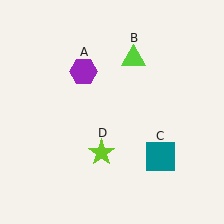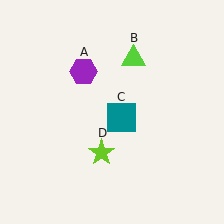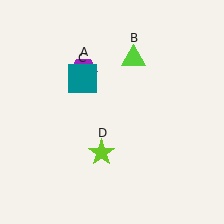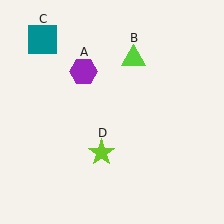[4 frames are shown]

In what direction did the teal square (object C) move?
The teal square (object C) moved up and to the left.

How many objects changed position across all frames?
1 object changed position: teal square (object C).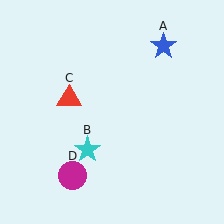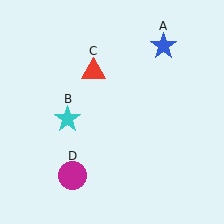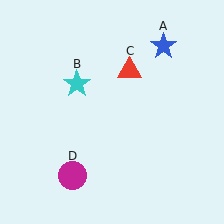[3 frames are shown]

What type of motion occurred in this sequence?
The cyan star (object B), red triangle (object C) rotated clockwise around the center of the scene.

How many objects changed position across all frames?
2 objects changed position: cyan star (object B), red triangle (object C).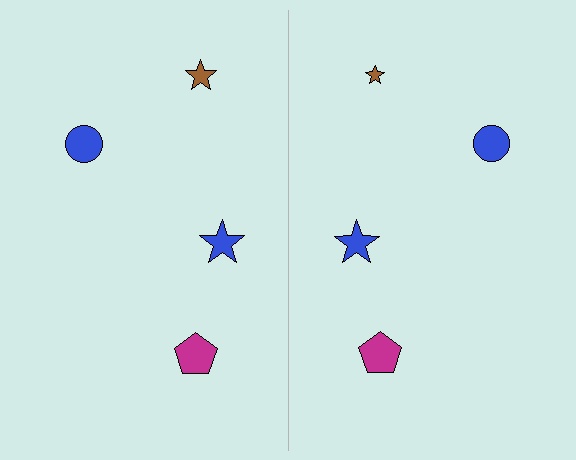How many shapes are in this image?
There are 8 shapes in this image.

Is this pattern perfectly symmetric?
No, the pattern is not perfectly symmetric. The brown star on the right side has a different size than its mirror counterpart.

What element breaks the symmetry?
The brown star on the right side has a different size than its mirror counterpart.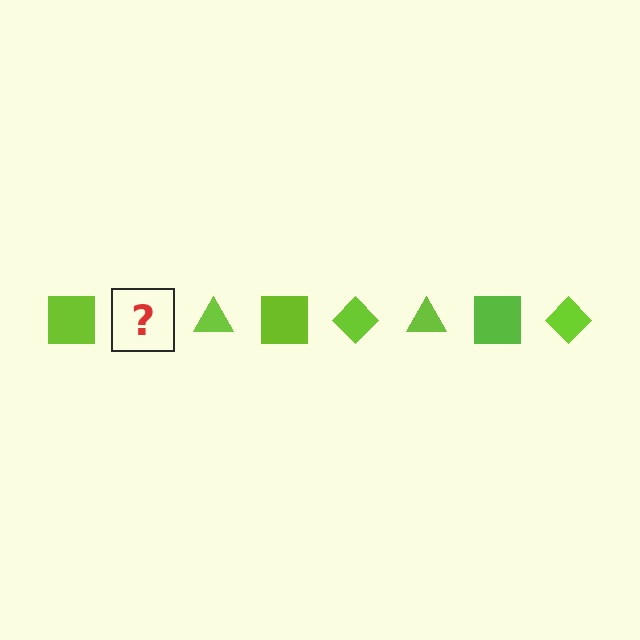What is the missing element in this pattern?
The missing element is a lime diamond.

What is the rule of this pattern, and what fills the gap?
The rule is that the pattern cycles through square, diamond, triangle shapes in lime. The gap should be filled with a lime diamond.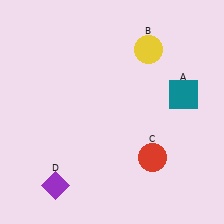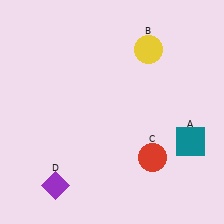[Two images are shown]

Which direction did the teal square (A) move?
The teal square (A) moved down.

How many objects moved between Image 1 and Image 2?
1 object moved between the two images.